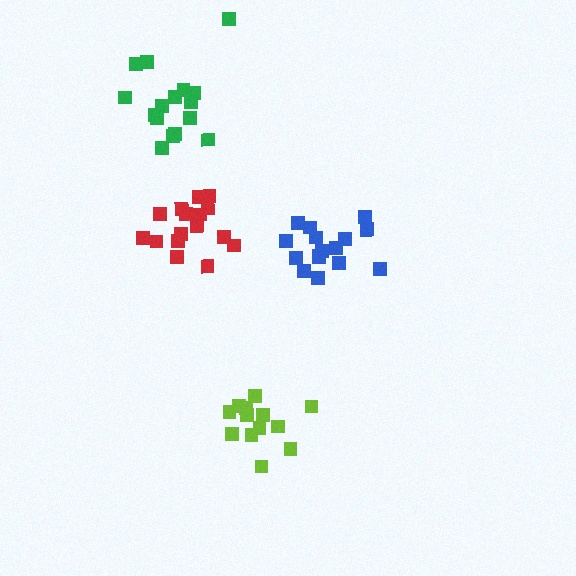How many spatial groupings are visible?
There are 4 spatial groupings.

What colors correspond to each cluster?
The clusters are colored: blue, green, red, lime.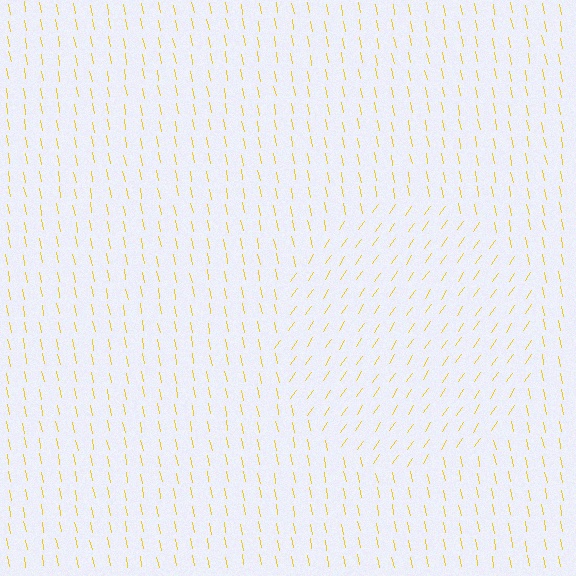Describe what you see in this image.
The image is filled with small yellow line segments. A circle region in the image has lines oriented differently from the surrounding lines, creating a visible texture boundary.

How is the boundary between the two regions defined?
The boundary is defined purely by a change in line orientation (approximately 45 degrees difference). All lines are the same color and thickness.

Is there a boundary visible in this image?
Yes, there is a texture boundary formed by a change in line orientation.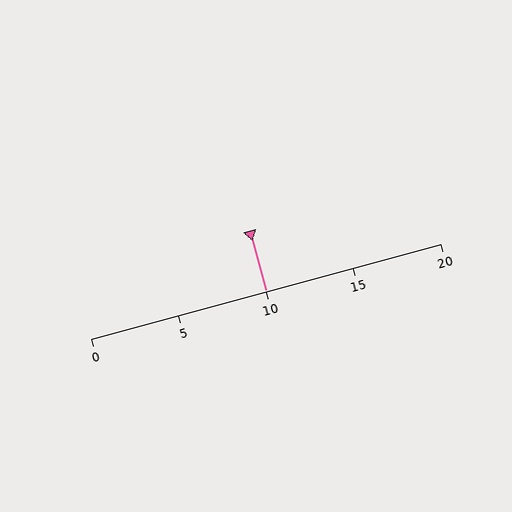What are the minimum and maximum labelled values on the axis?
The axis runs from 0 to 20.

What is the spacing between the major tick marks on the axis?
The major ticks are spaced 5 apart.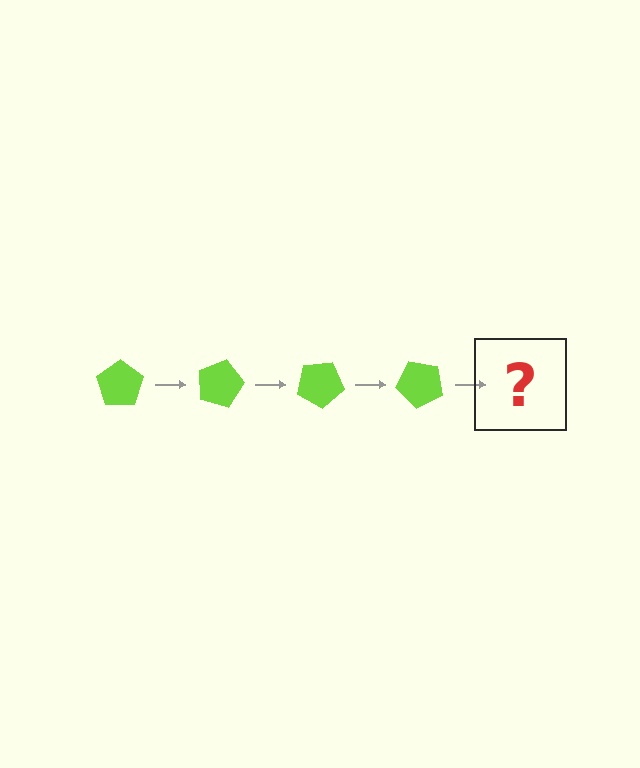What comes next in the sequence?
The next element should be a lime pentagon rotated 60 degrees.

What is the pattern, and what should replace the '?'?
The pattern is that the pentagon rotates 15 degrees each step. The '?' should be a lime pentagon rotated 60 degrees.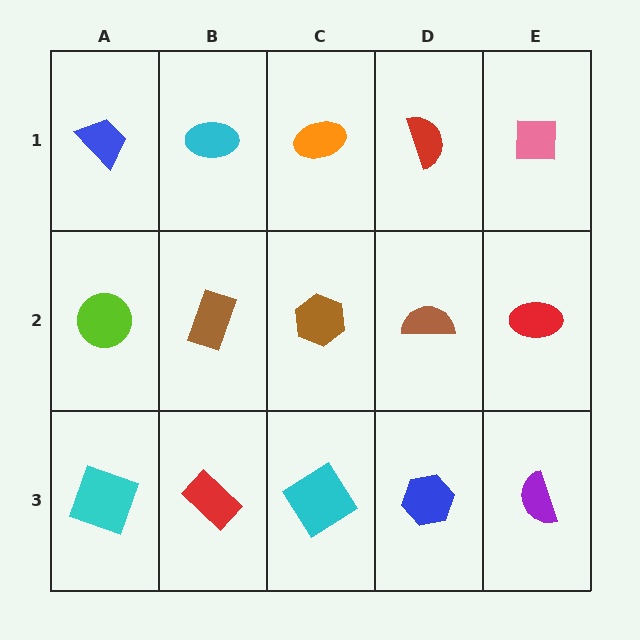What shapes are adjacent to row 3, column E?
A red ellipse (row 2, column E), a blue hexagon (row 3, column D).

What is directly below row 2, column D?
A blue hexagon.